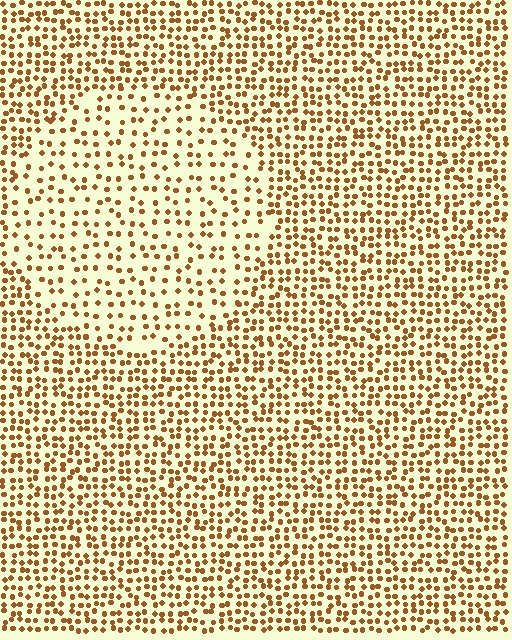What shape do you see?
I see a circle.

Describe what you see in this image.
The image contains small brown elements arranged at two different densities. A circle-shaped region is visible where the elements are less densely packed than the surrounding area.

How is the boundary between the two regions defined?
The boundary is defined by a change in element density (approximately 1.9x ratio). All elements are the same color, size, and shape.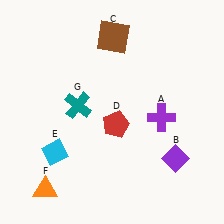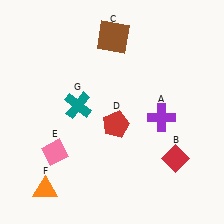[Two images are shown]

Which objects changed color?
B changed from purple to red. E changed from cyan to pink.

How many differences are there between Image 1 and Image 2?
There are 2 differences between the two images.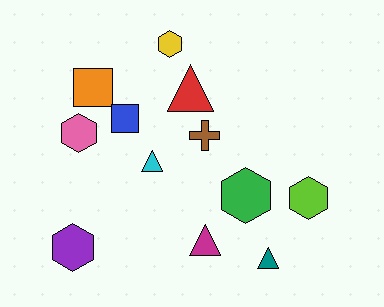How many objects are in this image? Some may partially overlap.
There are 12 objects.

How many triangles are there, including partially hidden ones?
There are 4 triangles.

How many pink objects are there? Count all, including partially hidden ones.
There is 1 pink object.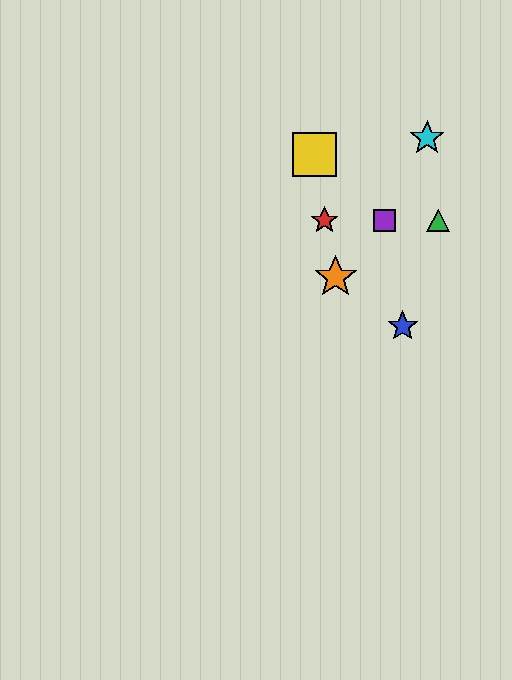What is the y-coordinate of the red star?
The red star is at y≈221.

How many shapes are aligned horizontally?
3 shapes (the red star, the green triangle, the purple square) are aligned horizontally.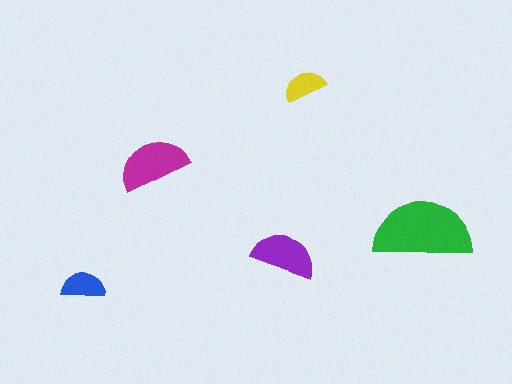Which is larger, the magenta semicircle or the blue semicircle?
The magenta one.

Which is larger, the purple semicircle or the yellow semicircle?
The purple one.